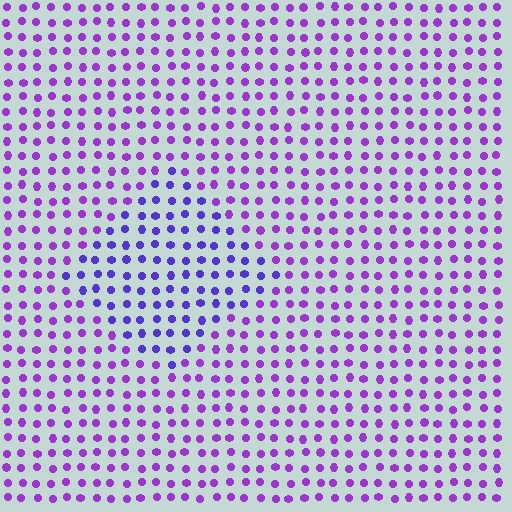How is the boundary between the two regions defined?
The boundary is defined purely by a slight shift in hue (about 29 degrees). Spacing, size, and orientation are identical on both sides.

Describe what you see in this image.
The image is filled with small purple elements in a uniform arrangement. A diamond-shaped region is visible where the elements are tinted to a slightly different hue, forming a subtle color boundary.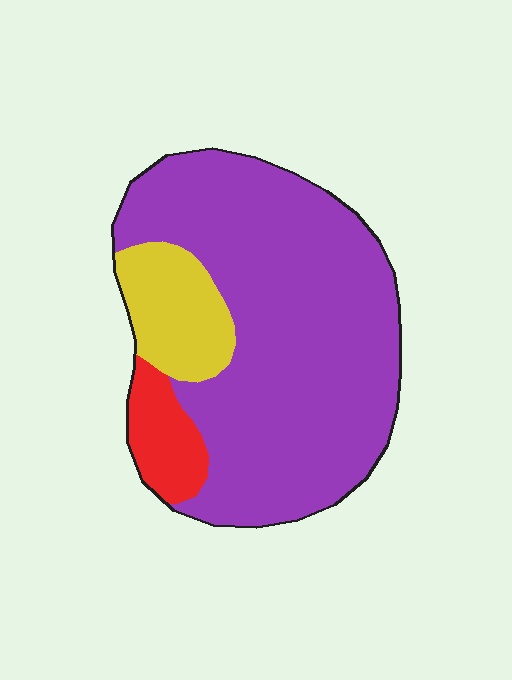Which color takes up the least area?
Red, at roughly 10%.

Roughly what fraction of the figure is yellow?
Yellow covers 14% of the figure.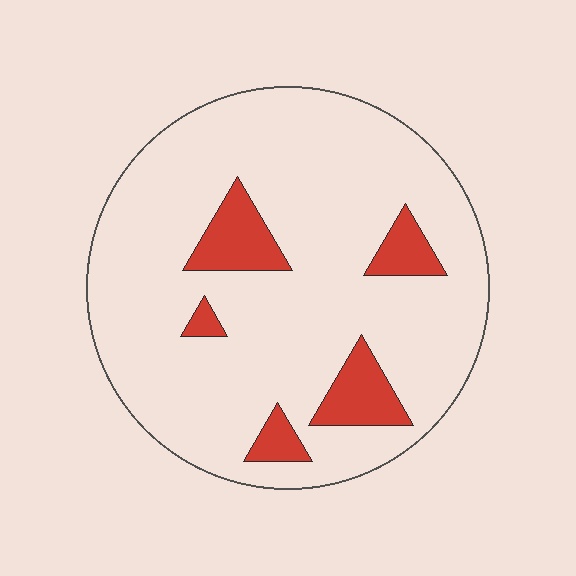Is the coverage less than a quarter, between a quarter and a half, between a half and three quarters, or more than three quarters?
Less than a quarter.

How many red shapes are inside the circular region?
5.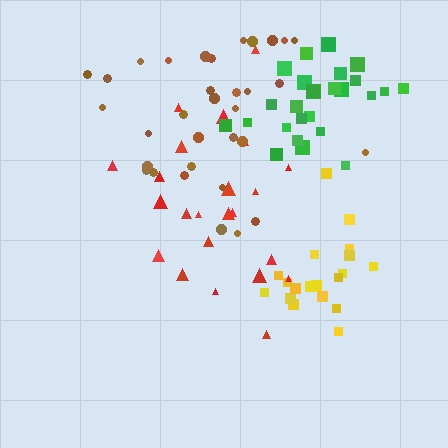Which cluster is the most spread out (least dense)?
Brown.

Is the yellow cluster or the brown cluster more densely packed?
Yellow.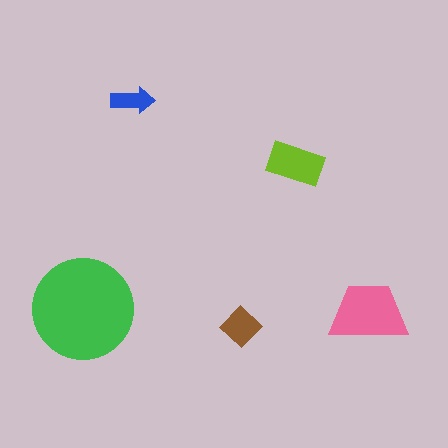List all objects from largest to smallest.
The green circle, the pink trapezoid, the lime rectangle, the brown diamond, the blue arrow.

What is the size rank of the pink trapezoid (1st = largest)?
2nd.